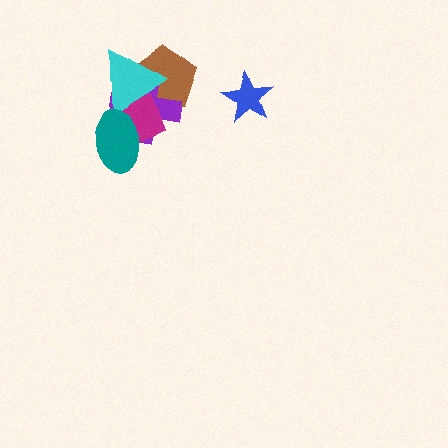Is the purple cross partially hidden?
Yes, it is partially covered by another shape.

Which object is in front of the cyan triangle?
The teal ellipse is in front of the cyan triangle.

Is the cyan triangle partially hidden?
Yes, it is partially covered by another shape.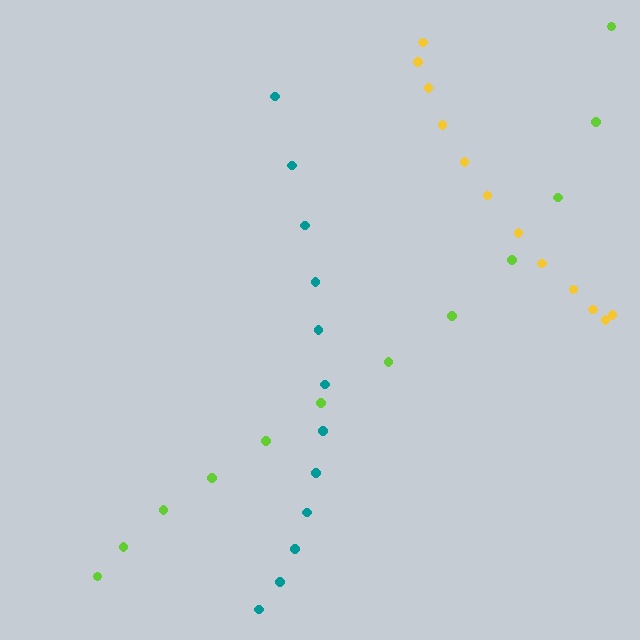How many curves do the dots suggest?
There are 3 distinct paths.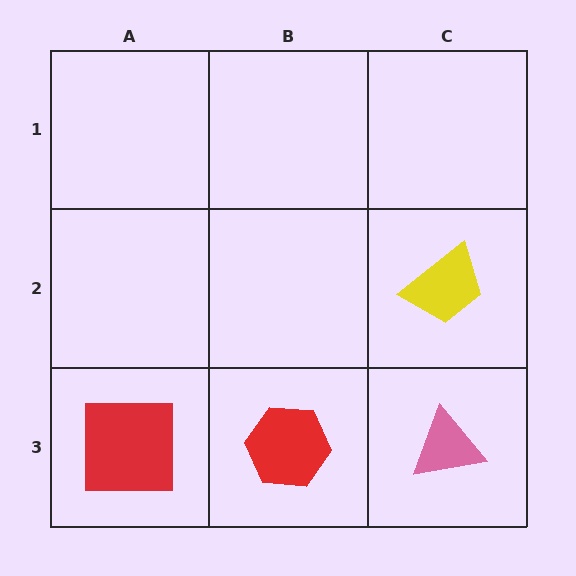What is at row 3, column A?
A red square.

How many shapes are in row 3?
3 shapes.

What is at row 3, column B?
A red hexagon.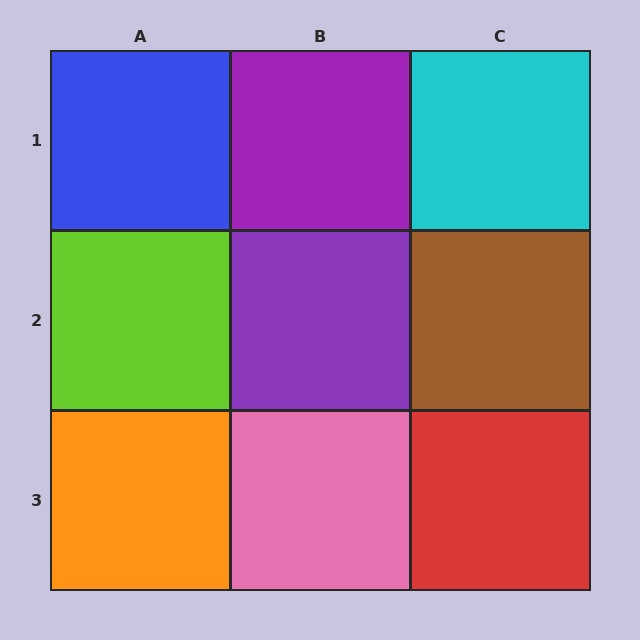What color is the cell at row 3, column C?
Red.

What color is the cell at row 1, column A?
Blue.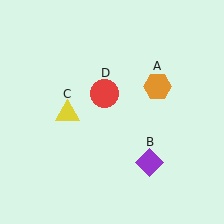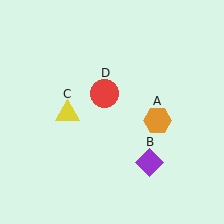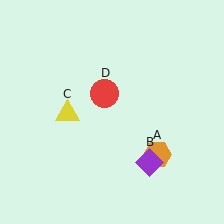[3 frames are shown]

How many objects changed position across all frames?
1 object changed position: orange hexagon (object A).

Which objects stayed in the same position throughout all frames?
Purple diamond (object B) and yellow triangle (object C) and red circle (object D) remained stationary.